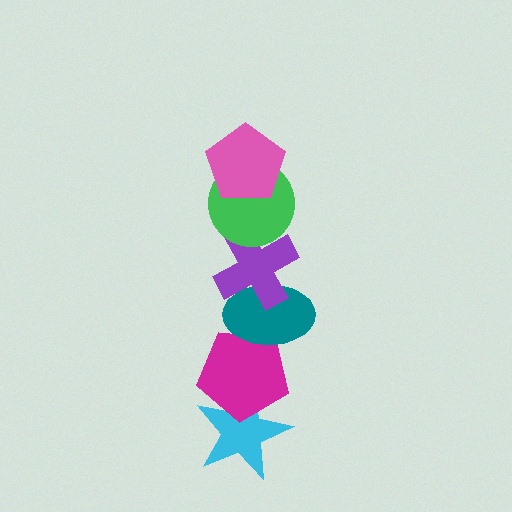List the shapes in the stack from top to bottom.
From top to bottom: the pink pentagon, the green circle, the purple cross, the teal ellipse, the magenta pentagon, the cyan star.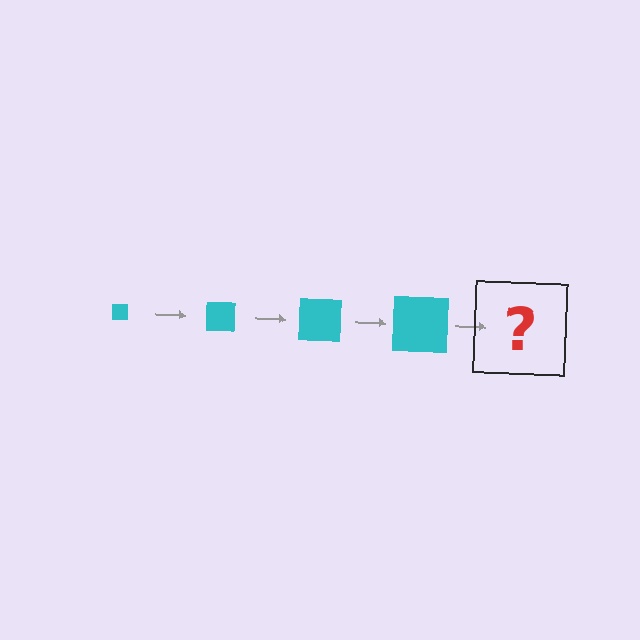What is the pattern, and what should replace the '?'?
The pattern is that the square gets progressively larger each step. The '?' should be a cyan square, larger than the previous one.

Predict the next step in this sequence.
The next step is a cyan square, larger than the previous one.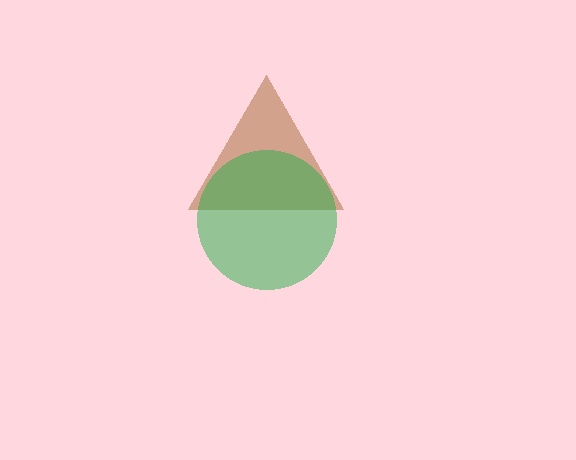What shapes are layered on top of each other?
The layered shapes are: a brown triangle, a green circle.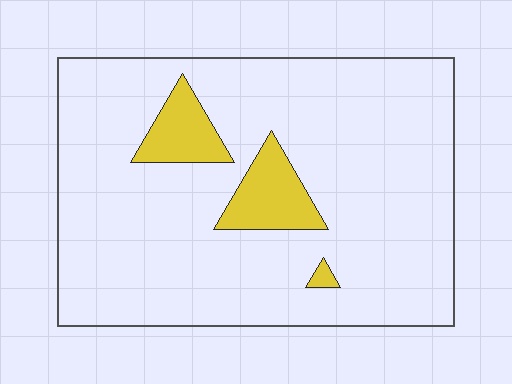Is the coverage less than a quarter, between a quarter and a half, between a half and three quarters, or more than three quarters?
Less than a quarter.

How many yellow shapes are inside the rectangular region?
3.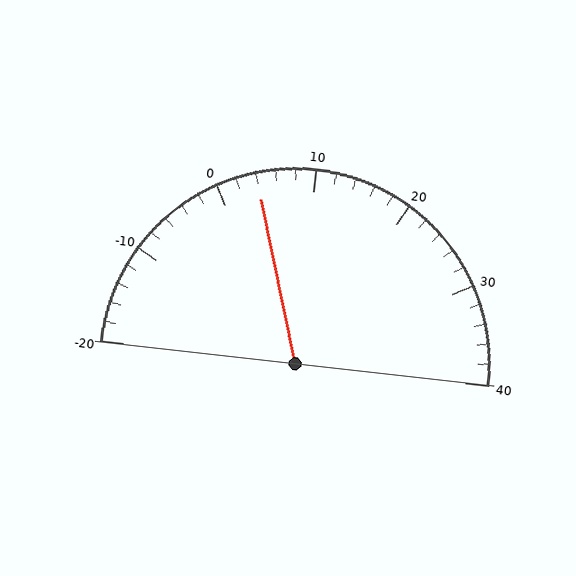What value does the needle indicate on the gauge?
The needle indicates approximately 4.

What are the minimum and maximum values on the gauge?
The gauge ranges from -20 to 40.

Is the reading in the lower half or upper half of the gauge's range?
The reading is in the lower half of the range (-20 to 40).